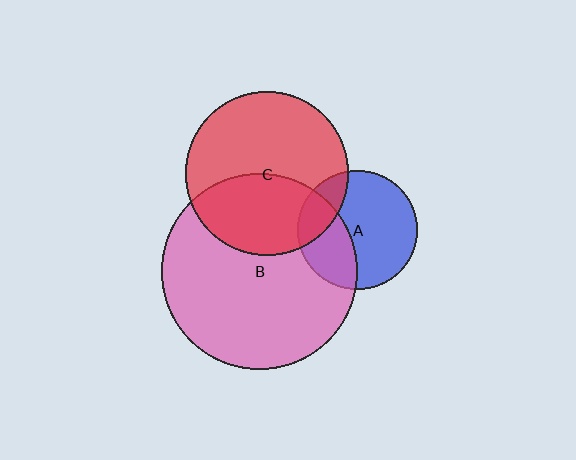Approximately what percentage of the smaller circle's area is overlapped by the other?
Approximately 40%.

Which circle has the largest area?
Circle B (pink).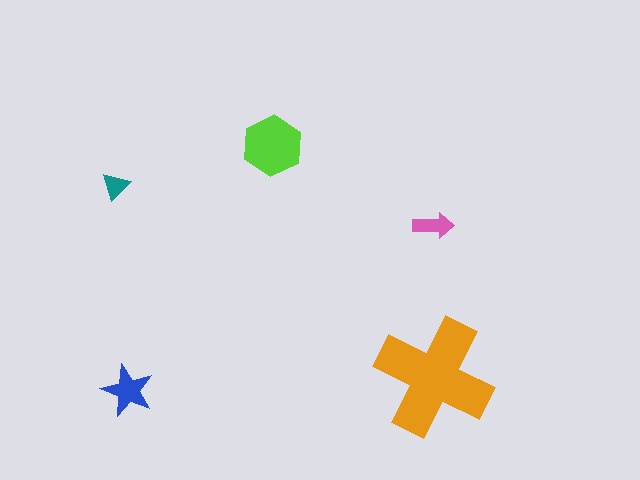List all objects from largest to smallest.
The orange cross, the lime hexagon, the blue star, the pink arrow, the teal triangle.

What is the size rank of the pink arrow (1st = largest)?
4th.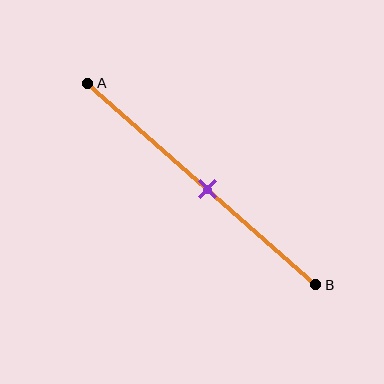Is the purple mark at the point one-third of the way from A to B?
No, the mark is at about 55% from A, not at the 33% one-third point.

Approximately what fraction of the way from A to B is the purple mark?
The purple mark is approximately 55% of the way from A to B.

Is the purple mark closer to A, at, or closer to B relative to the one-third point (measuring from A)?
The purple mark is closer to point B than the one-third point of segment AB.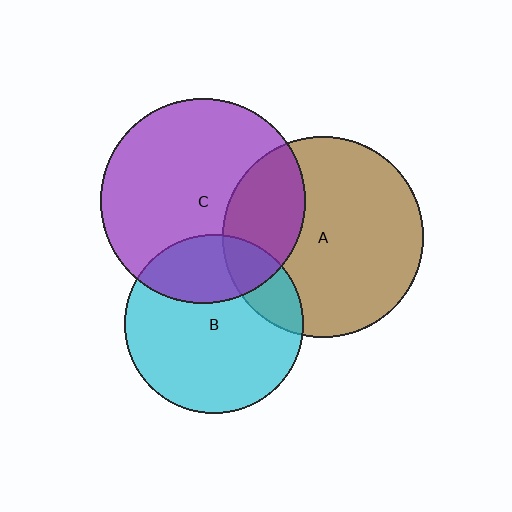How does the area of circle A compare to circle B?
Approximately 1.3 times.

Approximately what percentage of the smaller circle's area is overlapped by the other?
Approximately 25%.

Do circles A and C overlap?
Yes.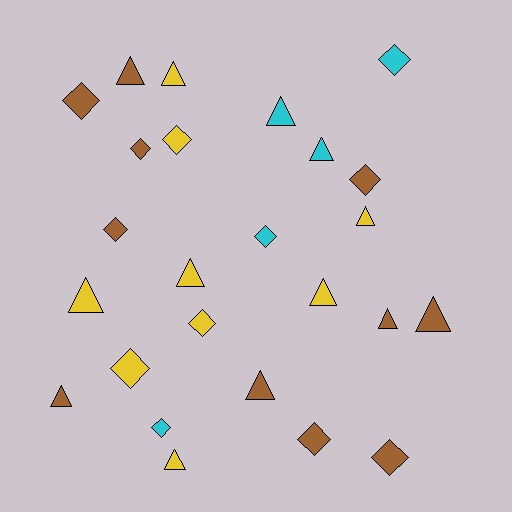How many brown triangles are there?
There are 5 brown triangles.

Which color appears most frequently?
Brown, with 11 objects.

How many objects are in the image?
There are 25 objects.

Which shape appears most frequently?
Triangle, with 13 objects.